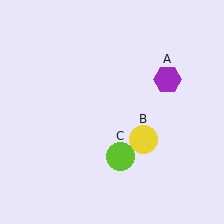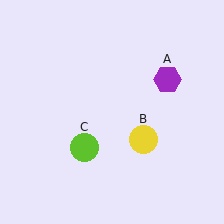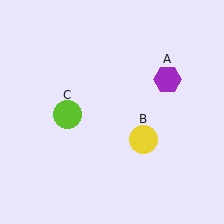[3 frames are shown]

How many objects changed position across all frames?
1 object changed position: lime circle (object C).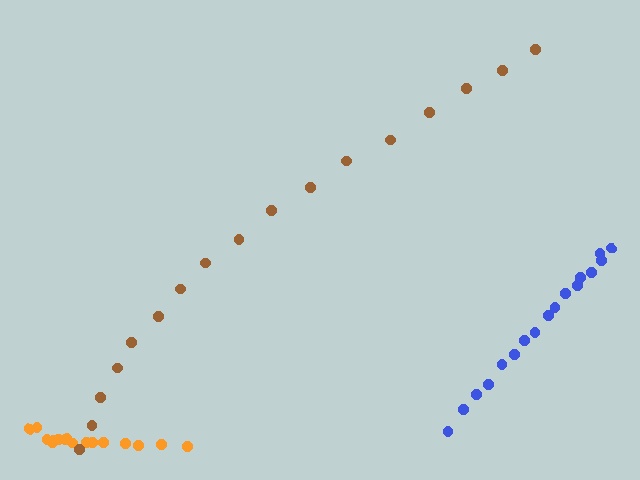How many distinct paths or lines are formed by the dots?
There are 3 distinct paths.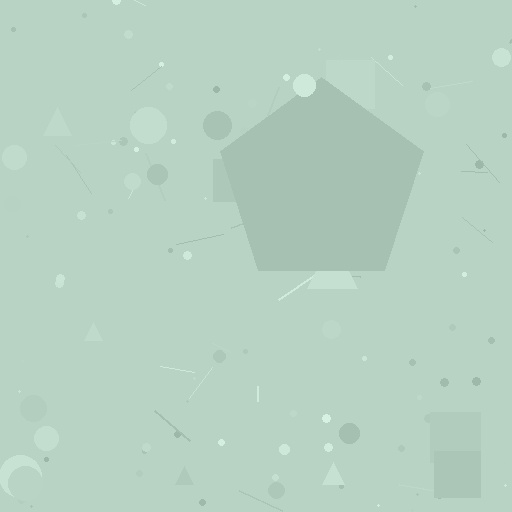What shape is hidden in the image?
A pentagon is hidden in the image.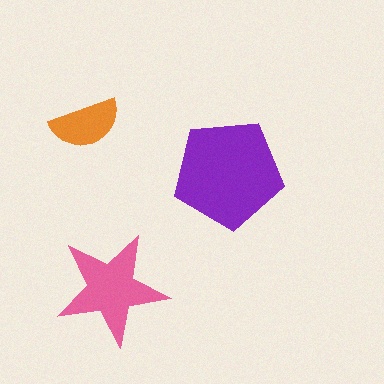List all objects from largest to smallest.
The purple pentagon, the pink star, the orange semicircle.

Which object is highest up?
The orange semicircle is topmost.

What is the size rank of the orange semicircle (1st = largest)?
3rd.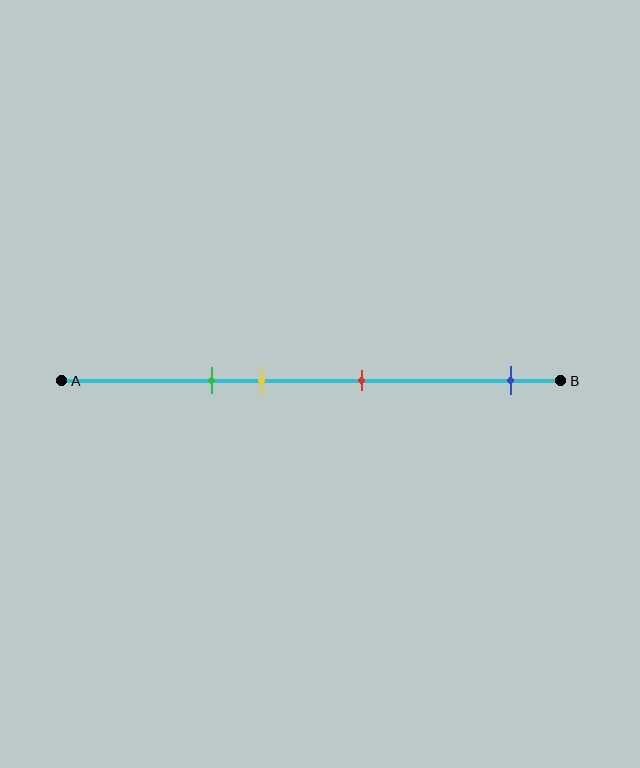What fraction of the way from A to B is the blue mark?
The blue mark is approximately 90% (0.9) of the way from A to B.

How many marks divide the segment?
There are 4 marks dividing the segment.